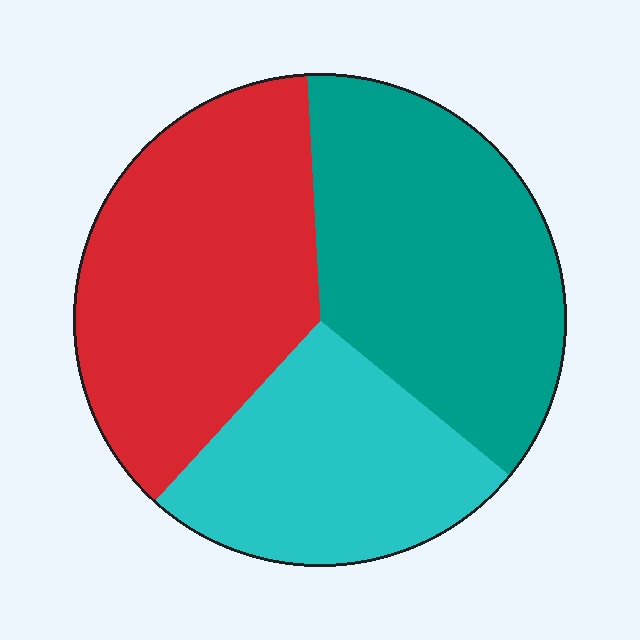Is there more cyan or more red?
Red.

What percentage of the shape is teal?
Teal covers around 35% of the shape.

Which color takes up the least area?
Cyan, at roughly 25%.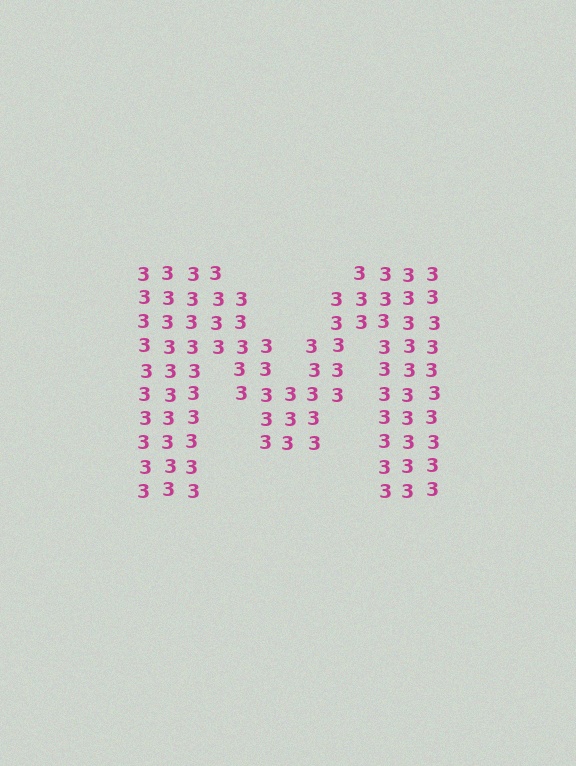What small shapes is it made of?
It is made of small digit 3's.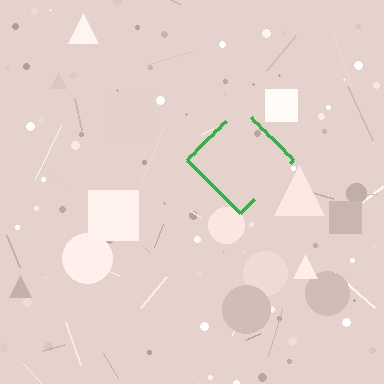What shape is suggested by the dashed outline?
The dashed outline suggests a diamond.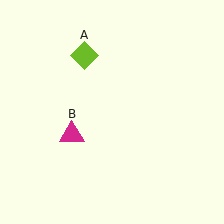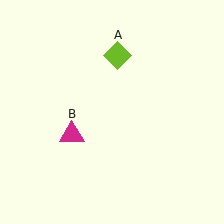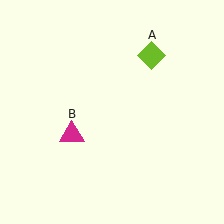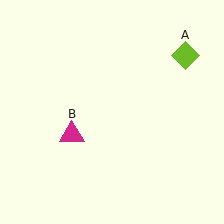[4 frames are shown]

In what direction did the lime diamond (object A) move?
The lime diamond (object A) moved right.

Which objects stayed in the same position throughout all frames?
Magenta triangle (object B) remained stationary.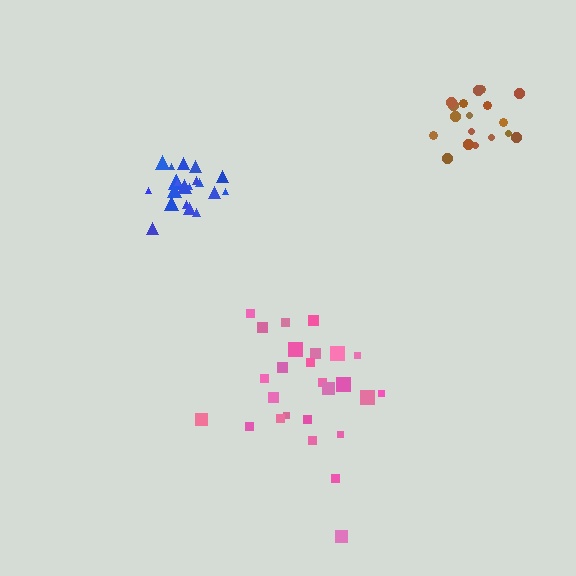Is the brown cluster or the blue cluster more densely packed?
Blue.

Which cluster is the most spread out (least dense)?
Pink.